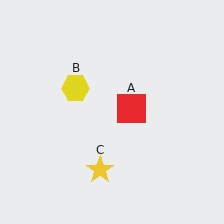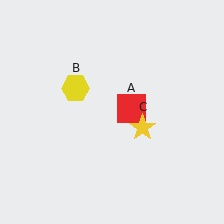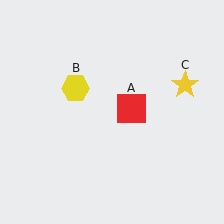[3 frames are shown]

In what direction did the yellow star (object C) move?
The yellow star (object C) moved up and to the right.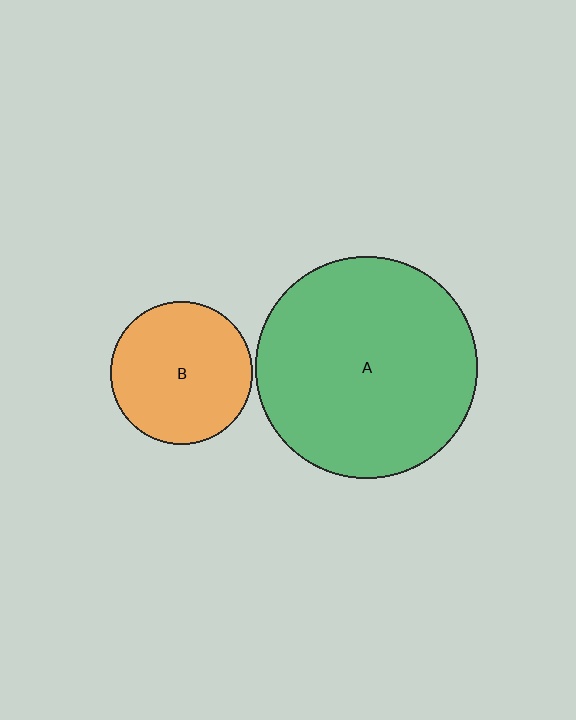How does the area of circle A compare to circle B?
Approximately 2.4 times.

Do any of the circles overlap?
No, none of the circles overlap.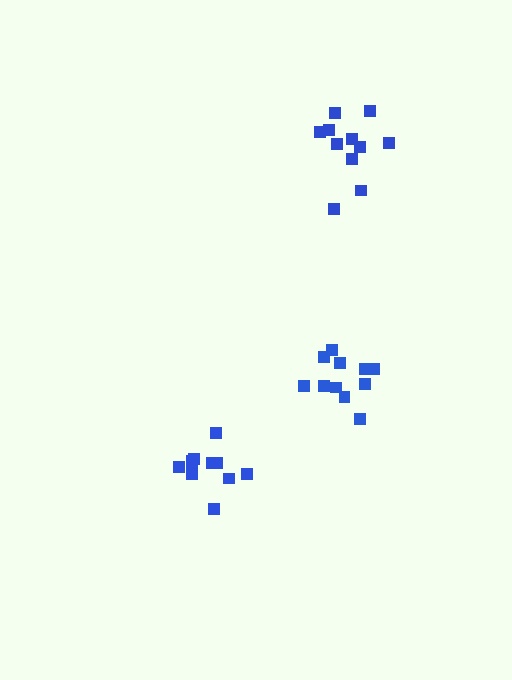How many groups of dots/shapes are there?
There are 3 groups.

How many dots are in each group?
Group 1: 11 dots, Group 2: 11 dots, Group 3: 11 dots (33 total).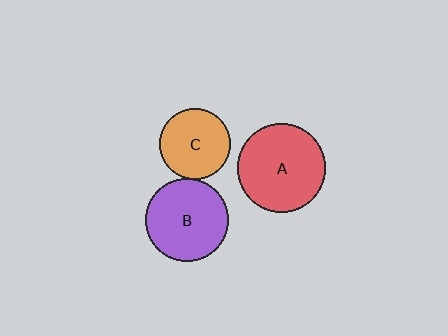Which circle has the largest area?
Circle A (red).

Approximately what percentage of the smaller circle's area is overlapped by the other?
Approximately 5%.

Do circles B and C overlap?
Yes.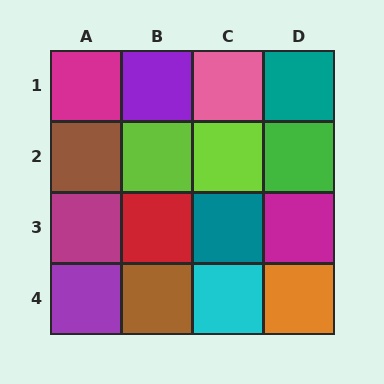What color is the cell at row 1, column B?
Purple.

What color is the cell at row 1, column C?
Pink.